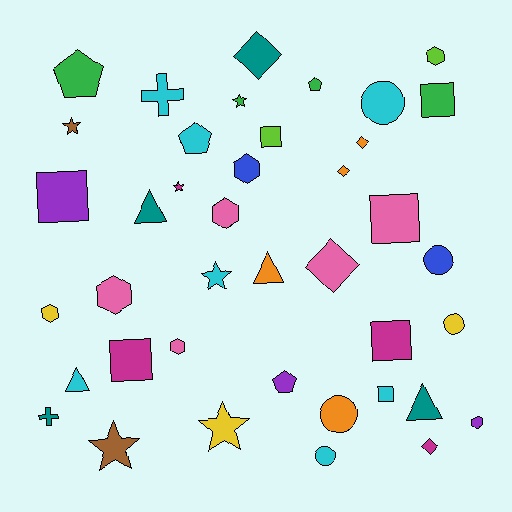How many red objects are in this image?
There are no red objects.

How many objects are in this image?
There are 40 objects.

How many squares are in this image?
There are 7 squares.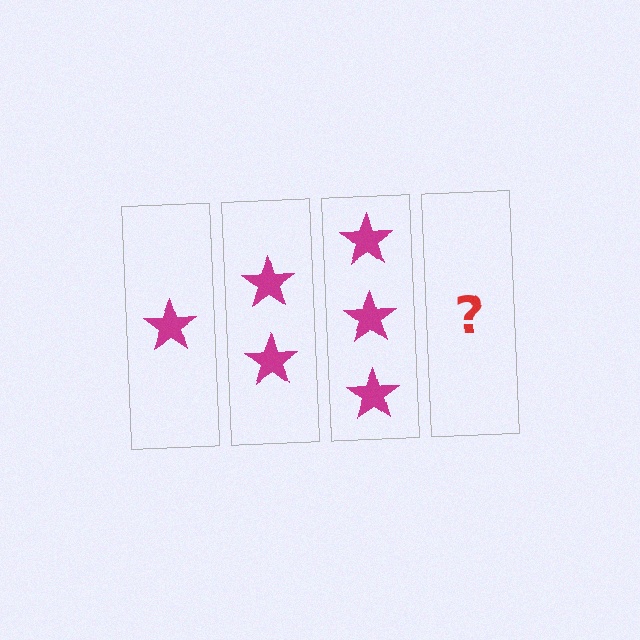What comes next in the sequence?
The next element should be 4 stars.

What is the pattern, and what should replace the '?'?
The pattern is that each step adds one more star. The '?' should be 4 stars.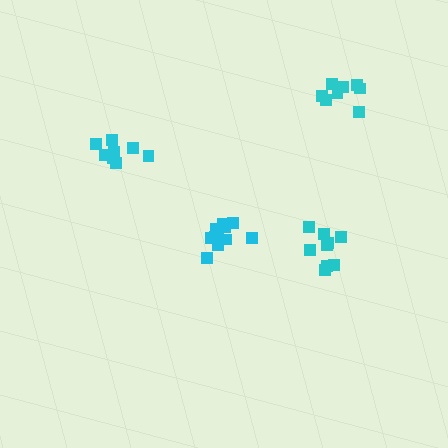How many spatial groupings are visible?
There are 4 spatial groupings.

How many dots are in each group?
Group 1: 14 dots, Group 2: 8 dots, Group 3: 8 dots, Group 4: 9 dots (39 total).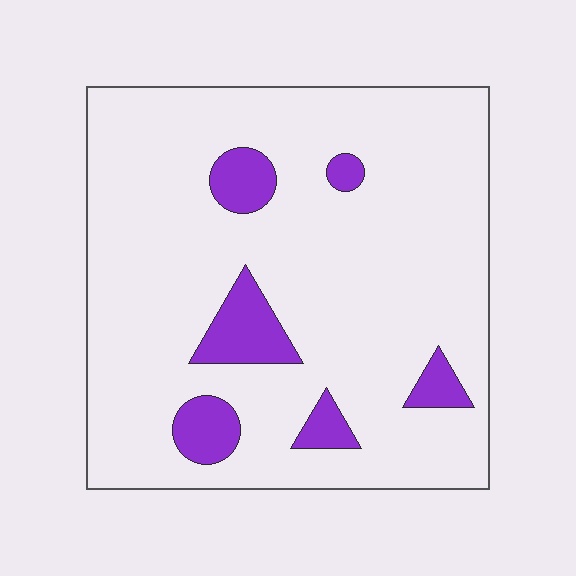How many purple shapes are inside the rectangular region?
6.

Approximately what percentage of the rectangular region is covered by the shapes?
Approximately 10%.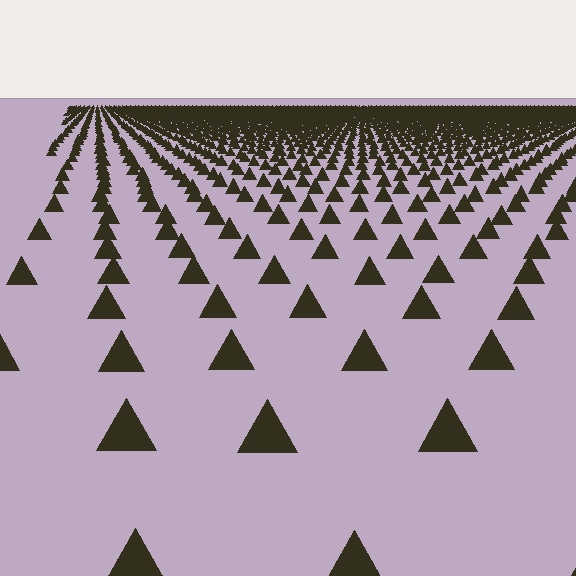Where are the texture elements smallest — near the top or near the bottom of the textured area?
Near the top.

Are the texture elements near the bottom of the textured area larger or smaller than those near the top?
Larger. Near the bottom, elements are closer to the viewer and appear at a bigger on-screen size.